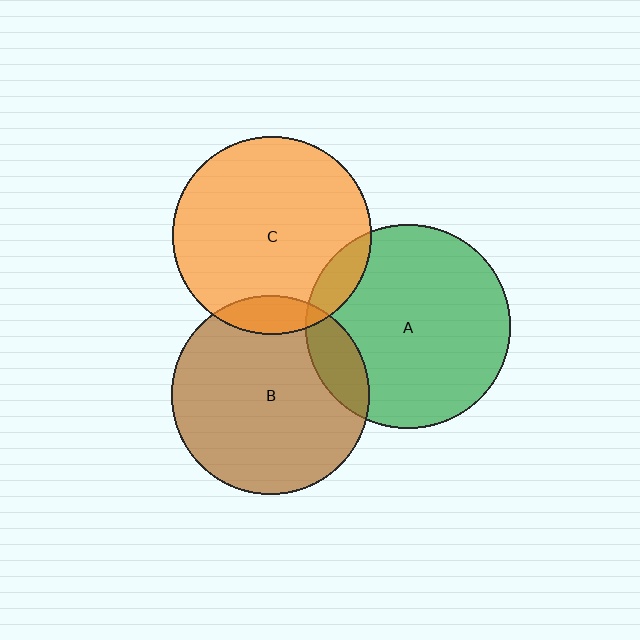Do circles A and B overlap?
Yes.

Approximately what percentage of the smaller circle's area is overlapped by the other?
Approximately 15%.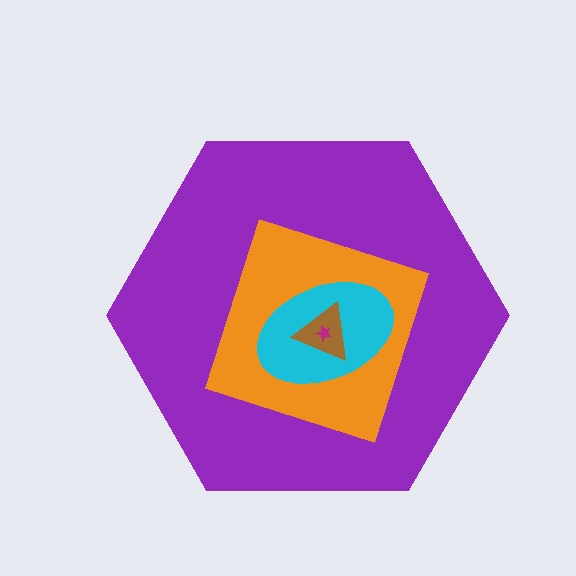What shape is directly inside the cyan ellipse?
The brown triangle.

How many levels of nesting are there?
5.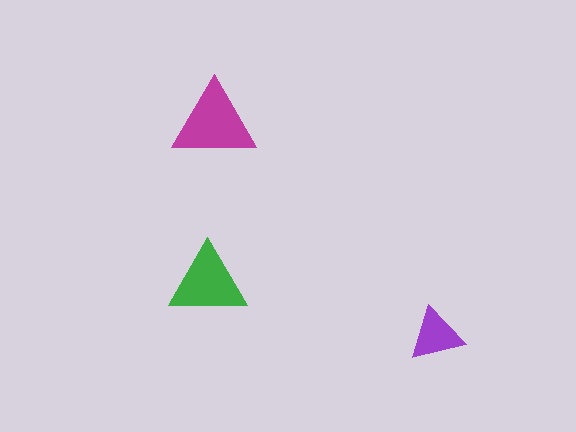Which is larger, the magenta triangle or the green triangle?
The magenta one.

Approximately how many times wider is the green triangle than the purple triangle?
About 1.5 times wider.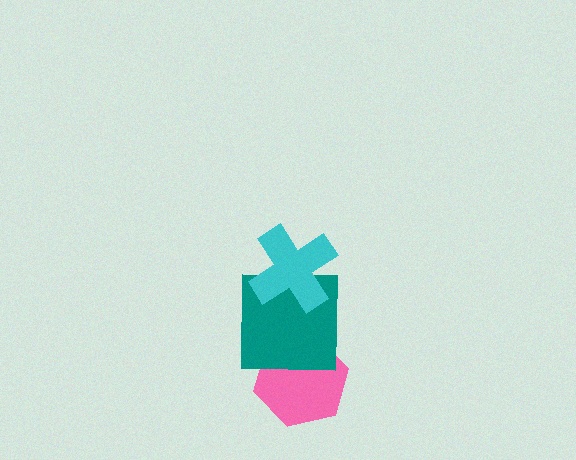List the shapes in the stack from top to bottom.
From top to bottom: the cyan cross, the teal square, the pink hexagon.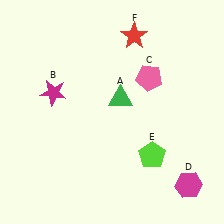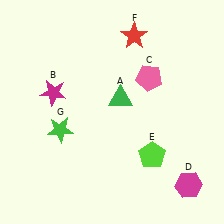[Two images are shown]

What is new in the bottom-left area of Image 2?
A green star (G) was added in the bottom-left area of Image 2.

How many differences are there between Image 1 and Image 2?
There is 1 difference between the two images.